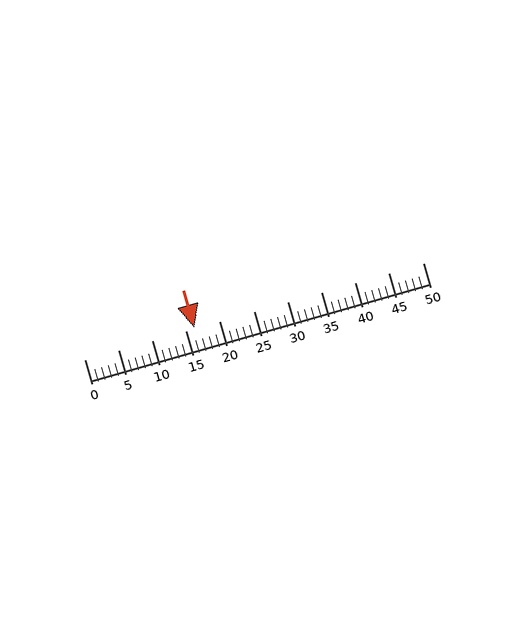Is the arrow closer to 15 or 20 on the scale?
The arrow is closer to 15.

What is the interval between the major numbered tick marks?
The major tick marks are spaced 5 units apart.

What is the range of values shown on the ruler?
The ruler shows values from 0 to 50.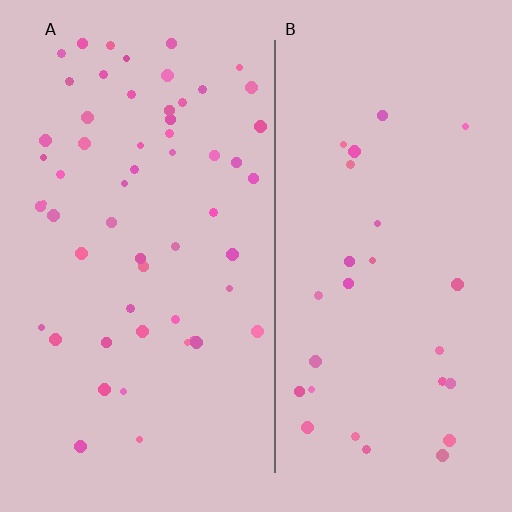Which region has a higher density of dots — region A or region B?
A (the left).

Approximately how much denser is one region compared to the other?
Approximately 2.0× — region A over region B.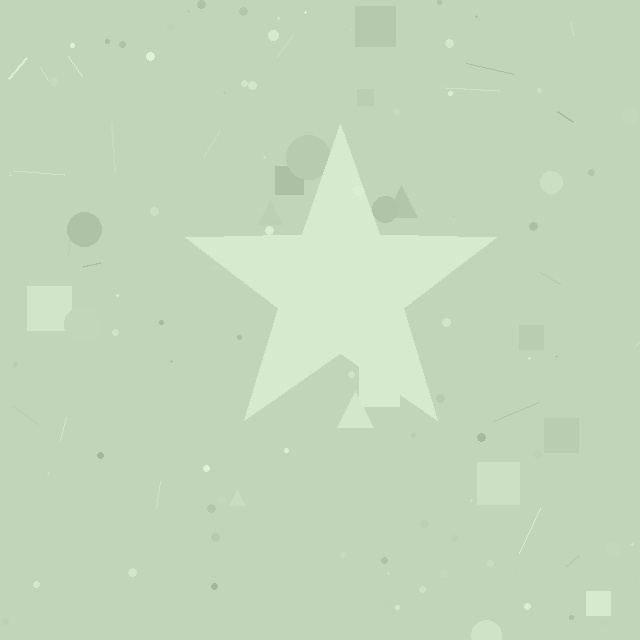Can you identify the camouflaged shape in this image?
The camouflaged shape is a star.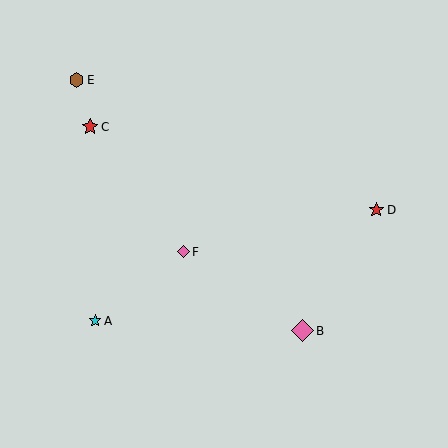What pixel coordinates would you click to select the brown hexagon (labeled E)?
Click at (76, 80) to select the brown hexagon E.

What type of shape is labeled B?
Shape B is a pink diamond.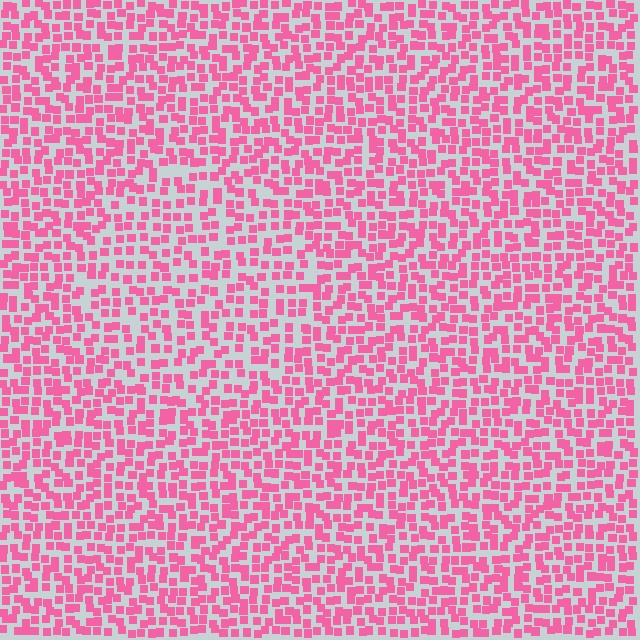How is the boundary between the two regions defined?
The boundary is defined by a change in element density (approximately 1.4x ratio). All elements are the same color, size, and shape.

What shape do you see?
I see a circle.